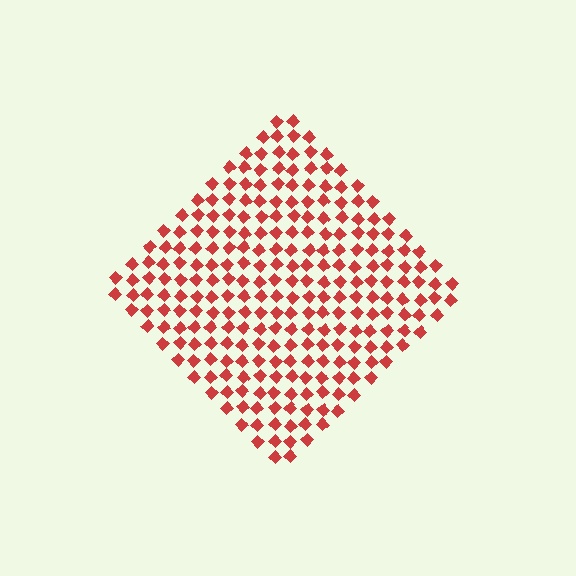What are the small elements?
The small elements are diamonds.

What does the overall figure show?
The overall figure shows a diamond.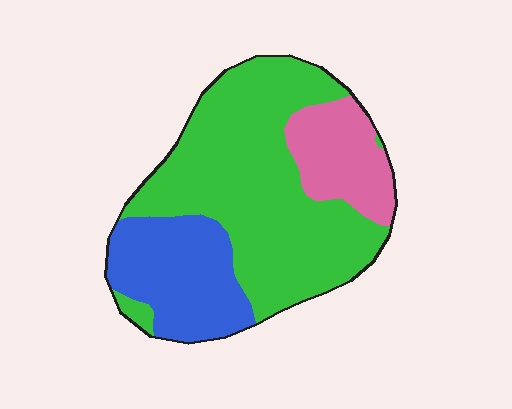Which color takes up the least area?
Pink, at roughly 15%.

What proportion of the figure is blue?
Blue takes up less than a quarter of the figure.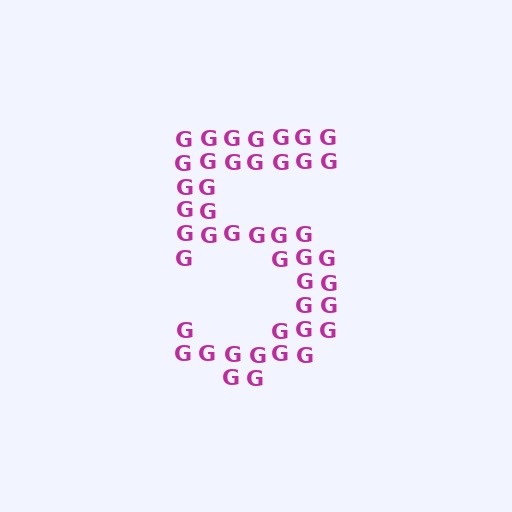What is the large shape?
The large shape is the digit 5.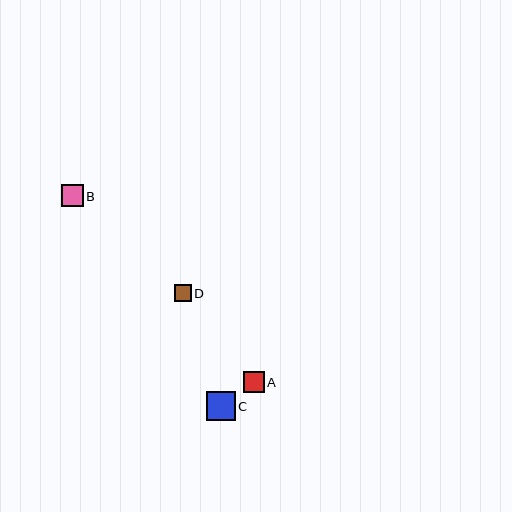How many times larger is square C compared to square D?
Square C is approximately 1.7 times the size of square D.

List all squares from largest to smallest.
From largest to smallest: C, B, A, D.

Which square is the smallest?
Square D is the smallest with a size of approximately 17 pixels.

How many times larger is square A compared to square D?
Square A is approximately 1.2 times the size of square D.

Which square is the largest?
Square C is the largest with a size of approximately 28 pixels.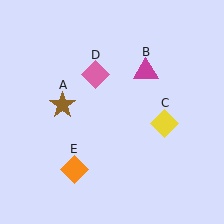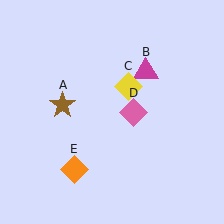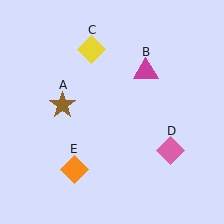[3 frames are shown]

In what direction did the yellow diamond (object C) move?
The yellow diamond (object C) moved up and to the left.